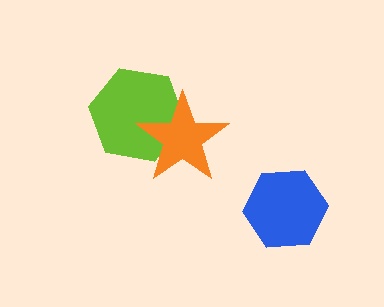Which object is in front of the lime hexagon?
The orange star is in front of the lime hexagon.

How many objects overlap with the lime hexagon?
1 object overlaps with the lime hexagon.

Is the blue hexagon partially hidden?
No, no other shape covers it.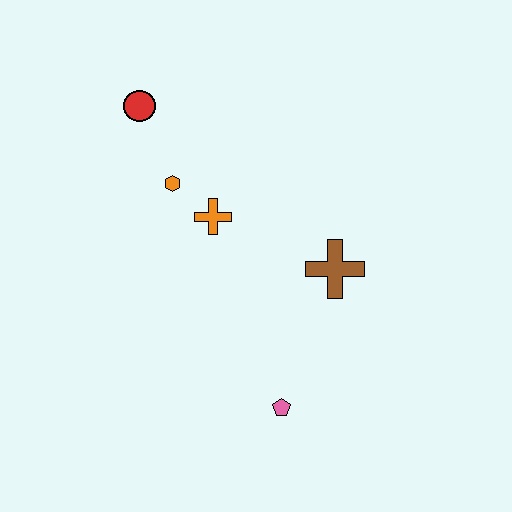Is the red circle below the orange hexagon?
No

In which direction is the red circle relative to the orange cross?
The red circle is above the orange cross.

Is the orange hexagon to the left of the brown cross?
Yes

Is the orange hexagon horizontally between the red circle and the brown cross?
Yes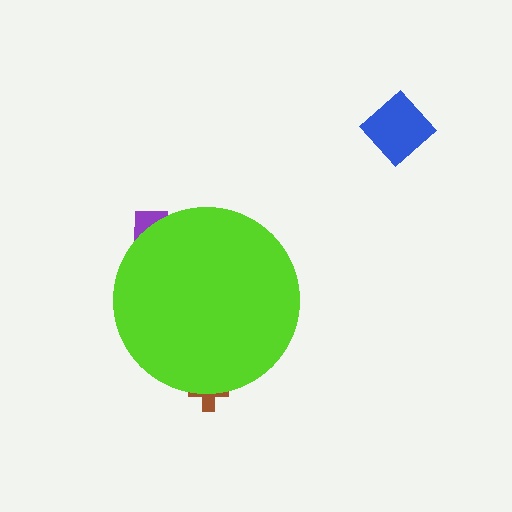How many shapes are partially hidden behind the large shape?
2 shapes are partially hidden.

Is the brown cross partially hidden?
Yes, the brown cross is partially hidden behind the lime circle.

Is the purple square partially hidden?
Yes, the purple square is partially hidden behind the lime circle.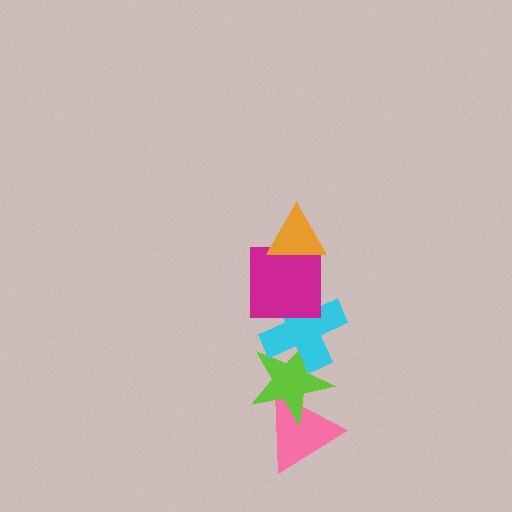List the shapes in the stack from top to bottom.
From top to bottom: the orange triangle, the magenta square, the cyan cross, the lime star, the pink triangle.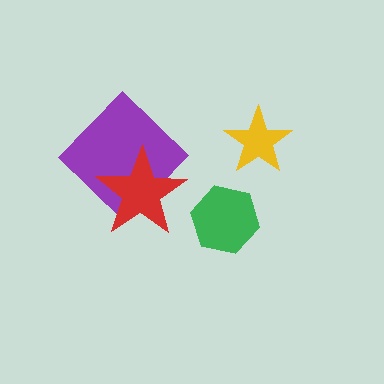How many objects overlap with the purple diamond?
1 object overlaps with the purple diamond.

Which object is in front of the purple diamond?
The red star is in front of the purple diamond.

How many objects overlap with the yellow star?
0 objects overlap with the yellow star.